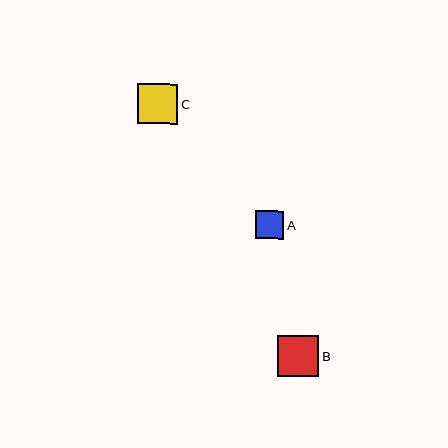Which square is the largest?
Square B is the largest with a size of approximately 41 pixels.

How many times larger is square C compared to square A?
Square C is approximately 1.4 times the size of square A.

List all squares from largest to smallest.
From largest to smallest: B, C, A.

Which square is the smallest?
Square A is the smallest with a size of approximately 28 pixels.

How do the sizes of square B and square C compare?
Square B and square C are approximately the same size.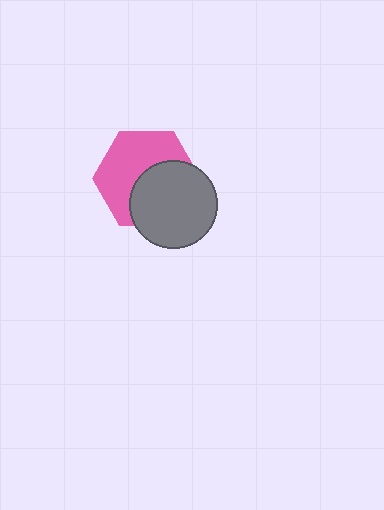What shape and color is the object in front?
The object in front is a gray circle.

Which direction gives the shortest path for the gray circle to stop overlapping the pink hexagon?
Moving toward the lower-right gives the shortest separation.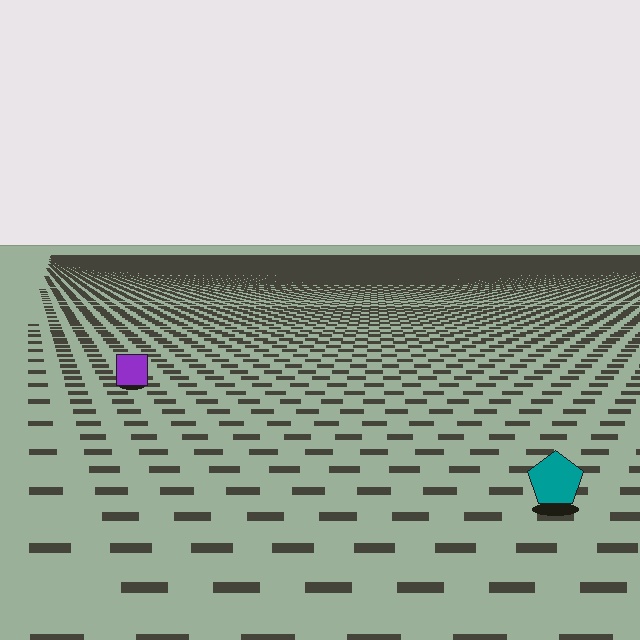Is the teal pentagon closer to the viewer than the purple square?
Yes. The teal pentagon is closer — you can tell from the texture gradient: the ground texture is coarser near it.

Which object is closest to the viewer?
The teal pentagon is closest. The texture marks near it are larger and more spread out.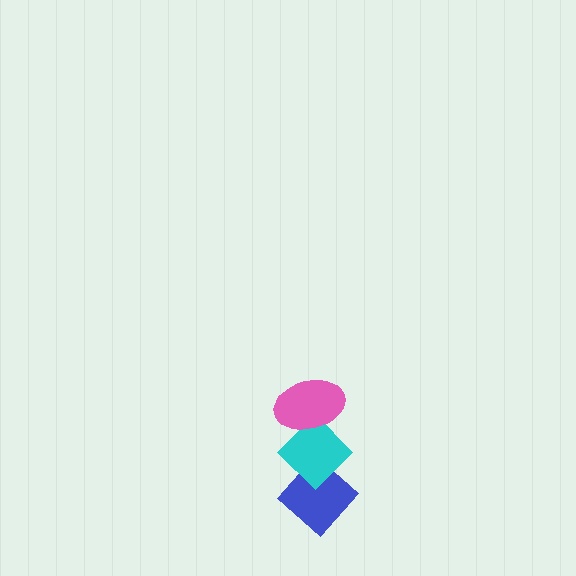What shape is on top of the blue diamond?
The cyan diamond is on top of the blue diamond.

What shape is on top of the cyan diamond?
The pink ellipse is on top of the cyan diamond.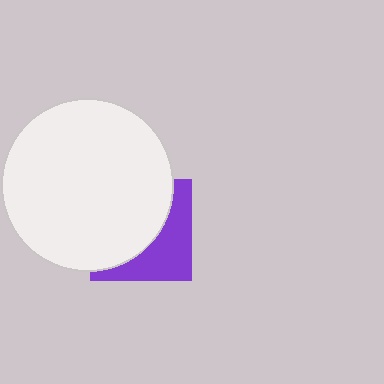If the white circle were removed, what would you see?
You would see the complete purple square.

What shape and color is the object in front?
The object in front is a white circle.